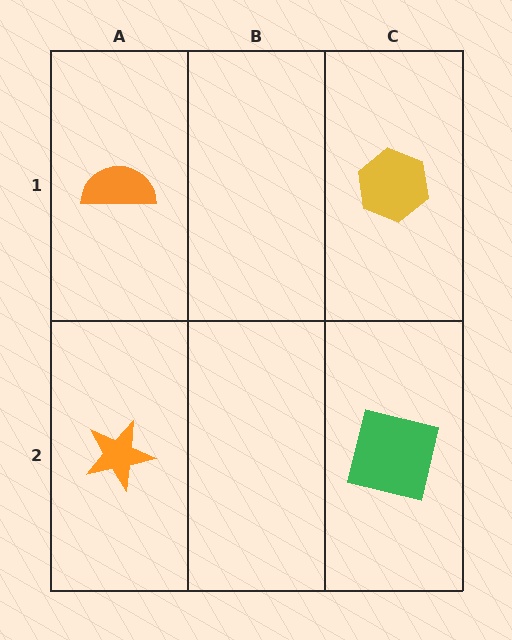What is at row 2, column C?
A green square.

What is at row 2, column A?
An orange star.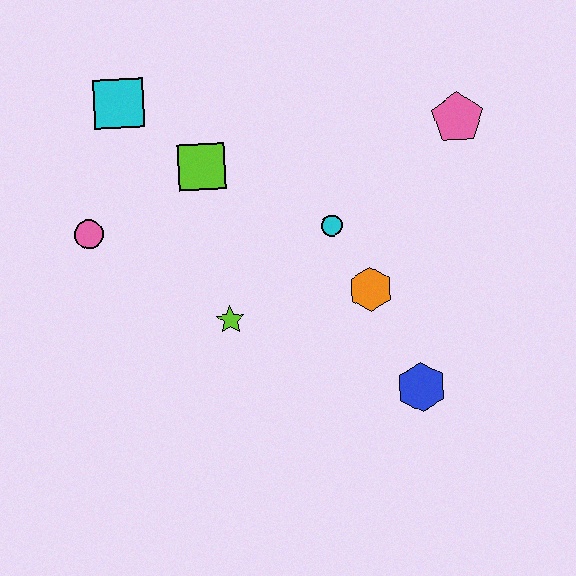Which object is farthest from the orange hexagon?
The cyan square is farthest from the orange hexagon.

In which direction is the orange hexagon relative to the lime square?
The orange hexagon is to the right of the lime square.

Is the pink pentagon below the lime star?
No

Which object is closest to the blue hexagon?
The orange hexagon is closest to the blue hexagon.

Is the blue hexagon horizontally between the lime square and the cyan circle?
No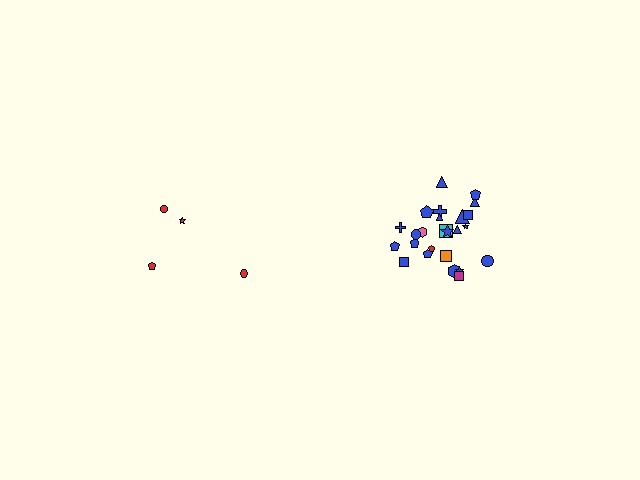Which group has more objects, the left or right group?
The right group.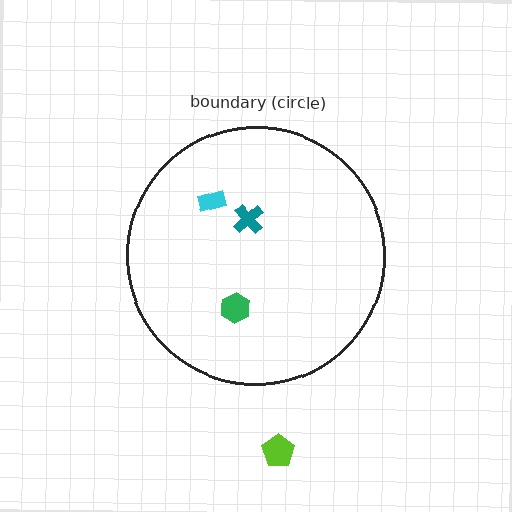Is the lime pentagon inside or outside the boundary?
Outside.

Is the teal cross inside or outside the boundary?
Inside.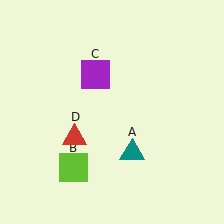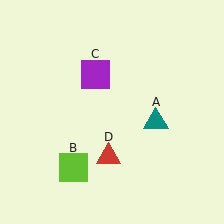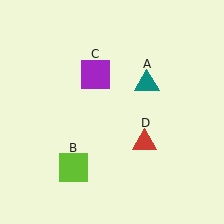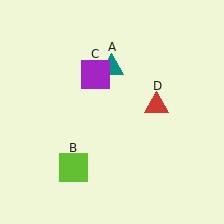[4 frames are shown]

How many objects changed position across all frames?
2 objects changed position: teal triangle (object A), red triangle (object D).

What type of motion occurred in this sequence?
The teal triangle (object A), red triangle (object D) rotated counterclockwise around the center of the scene.